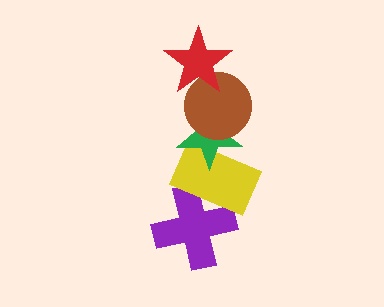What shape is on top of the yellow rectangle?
The green star is on top of the yellow rectangle.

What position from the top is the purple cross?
The purple cross is 5th from the top.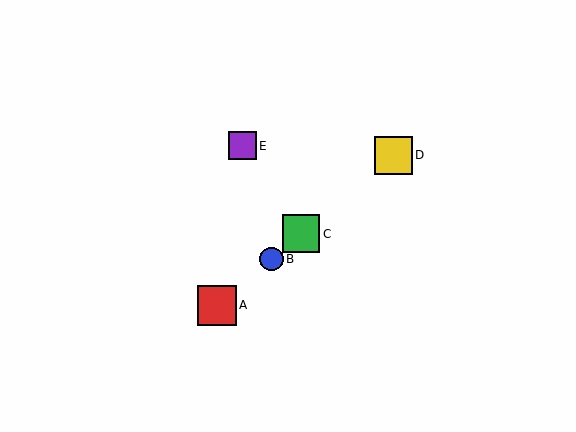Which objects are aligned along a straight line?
Objects A, B, C, D are aligned along a straight line.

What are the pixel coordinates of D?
Object D is at (393, 155).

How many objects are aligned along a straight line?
4 objects (A, B, C, D) are aligned along a straight line.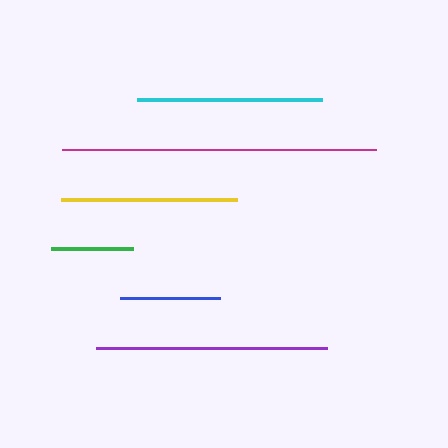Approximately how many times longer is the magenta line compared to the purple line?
The magenta line is approximately 1.4 times the length of the purple line.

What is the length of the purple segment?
The purple segment is approximately 231 pixels long.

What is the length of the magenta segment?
The magenta segment is approximately 314 pixels long.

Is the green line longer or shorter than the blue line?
The blue line is longer than the green line.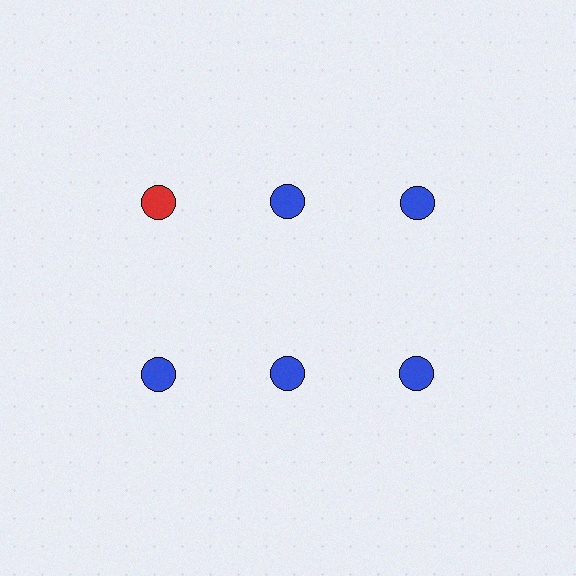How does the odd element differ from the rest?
It has a different color: red instead of blue.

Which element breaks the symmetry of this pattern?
The red circle in the top row, leftmost column breaks the symmetry. All other shapes are blue circles.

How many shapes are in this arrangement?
There are 6 shapes arranged in a grid pattern.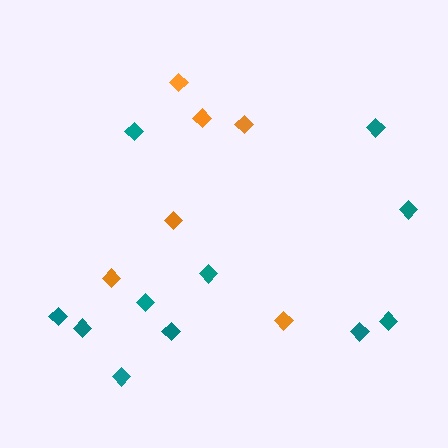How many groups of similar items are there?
There are 2 groups: one group of orange diamonds (6) and one group of teal diamonds (11).